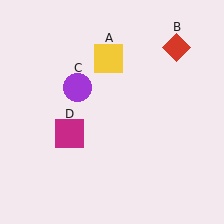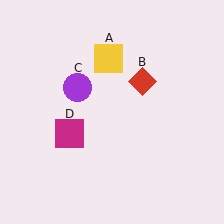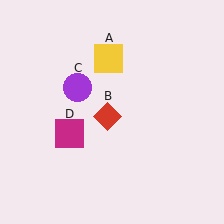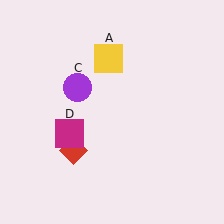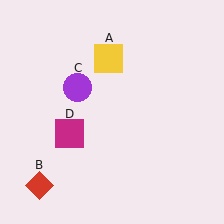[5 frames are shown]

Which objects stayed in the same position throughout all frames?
Yellow square (object A) and purple circle (object C) and magenta square (object D) remained stationary.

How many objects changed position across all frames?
1 object changed position: red diamond (object B).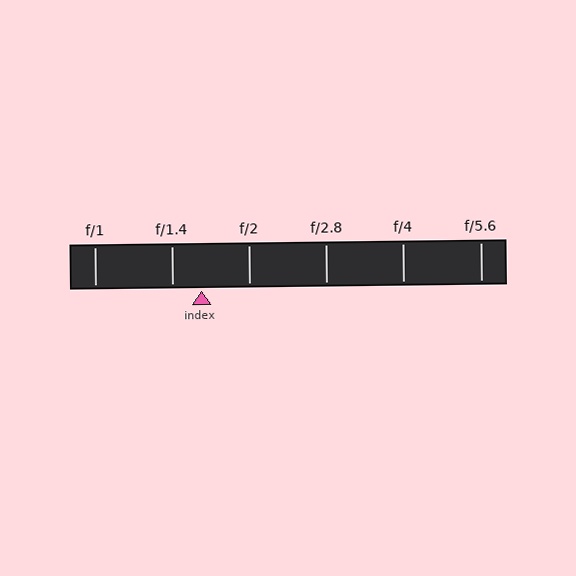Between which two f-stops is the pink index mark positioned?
The index mark is between f/1.4 and f/2.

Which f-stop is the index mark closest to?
The index mark is closest to f/1.4.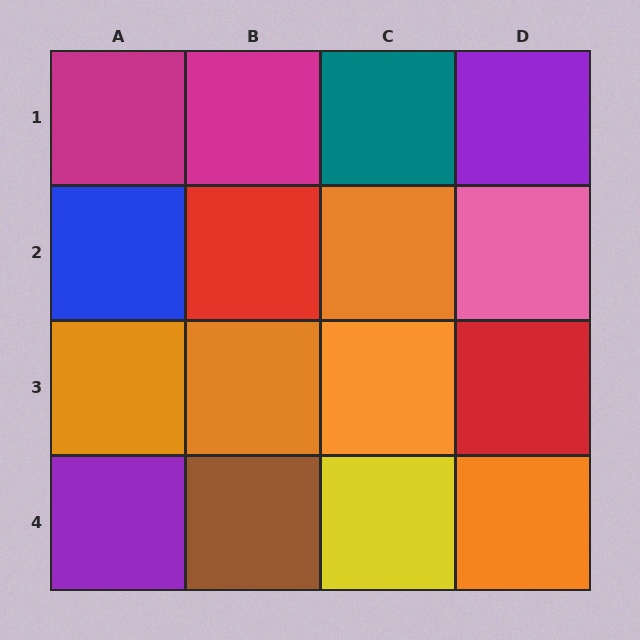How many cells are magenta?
2 cells are magenta.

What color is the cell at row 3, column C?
Orange.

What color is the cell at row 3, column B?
Orange.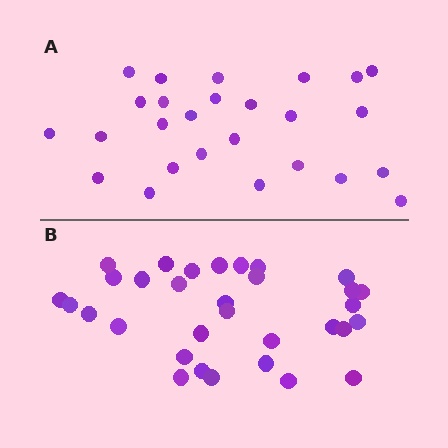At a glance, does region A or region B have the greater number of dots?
Region B (the bottom region) has more dots.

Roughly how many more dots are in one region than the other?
Region B has about 6 more dots than region A.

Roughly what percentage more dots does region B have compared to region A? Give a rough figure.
About 25% more.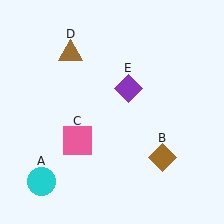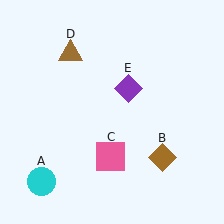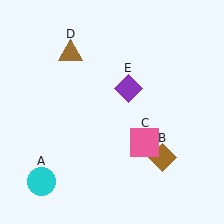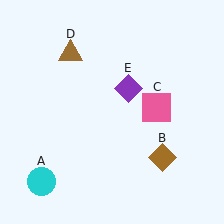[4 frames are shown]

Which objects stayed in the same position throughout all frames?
Cyan circle (object A) and brown diamond (object B) and brown triangle (object D) and purple diamond (object E) remained stationary.